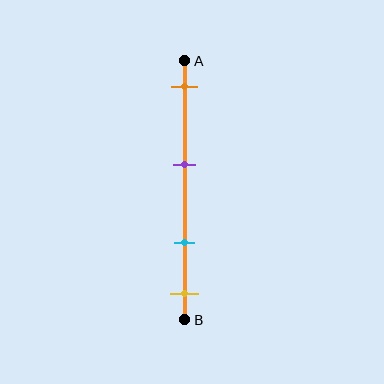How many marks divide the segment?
There are 4 marks dividing the segment.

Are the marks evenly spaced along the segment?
No, the marks are not evenly spaced.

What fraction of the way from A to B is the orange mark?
The orange mark is approximately 10% (0.1) of the way from A to B.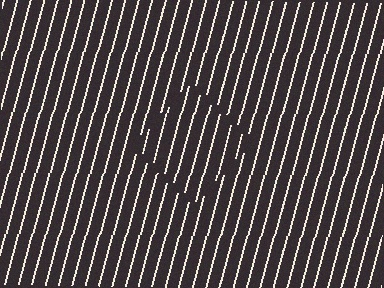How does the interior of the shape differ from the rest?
The interior of the shape contains the same grating, shifted by half a period — the contour is defined by the phase discontinuity where line-ends from the inner and outer gratings abut.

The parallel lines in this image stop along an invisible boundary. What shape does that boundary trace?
An illusory square. The interior of the shape contains the same grating, shifted by half a period — the contour is defined by the phase discontinuity where line-ends from the inner and outer gratings abut.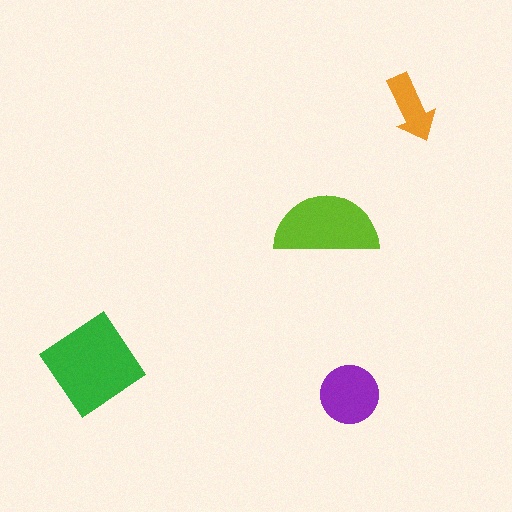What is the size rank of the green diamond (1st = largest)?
1st.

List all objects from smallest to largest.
The orange arrow, the purple circle, the lime semicircle, the green diamond.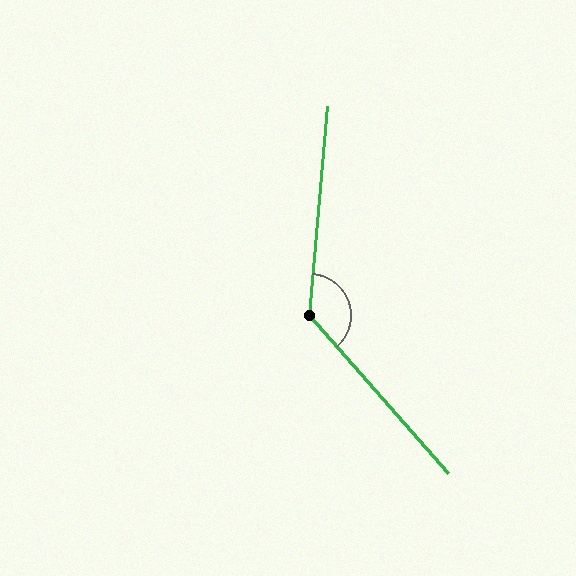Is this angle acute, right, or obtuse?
It is obtuse.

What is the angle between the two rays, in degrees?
Approximately 134 degrees.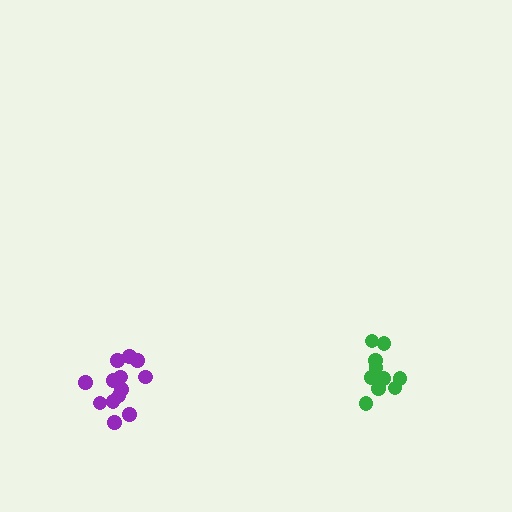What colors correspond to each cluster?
The clusters are colored: green, purple.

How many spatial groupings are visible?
There are 2 spatial groupings.